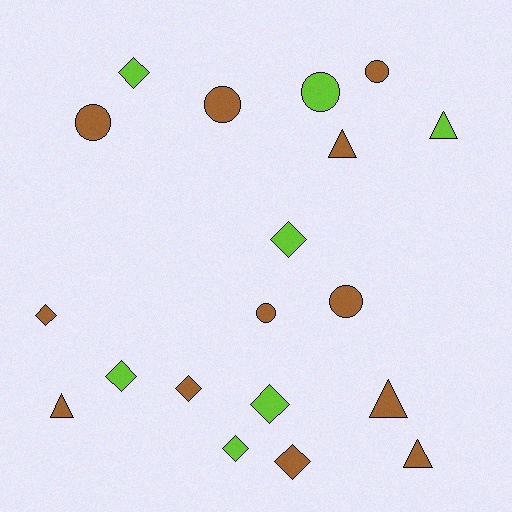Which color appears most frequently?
Brown, with 12 objects.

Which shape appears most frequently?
Diamond, with 8 objects.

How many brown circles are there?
There are 5 brown circles.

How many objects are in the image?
There are 19 objects.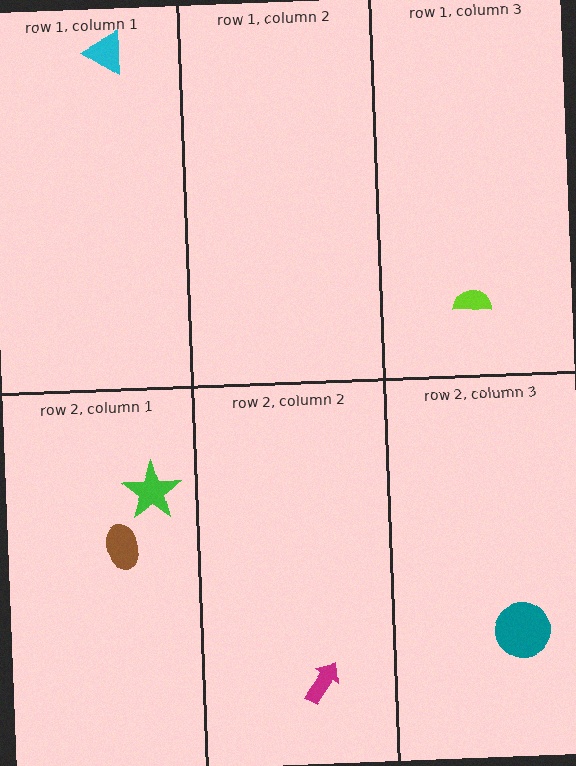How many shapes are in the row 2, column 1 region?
2.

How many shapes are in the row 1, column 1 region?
1.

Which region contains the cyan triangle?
The row 1, column 1 region.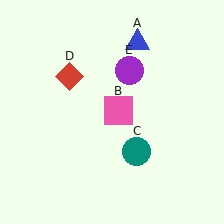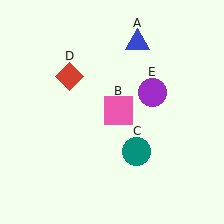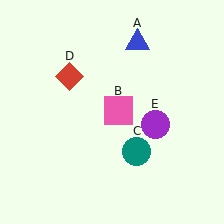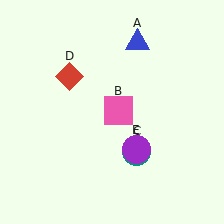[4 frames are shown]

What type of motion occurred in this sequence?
The purple circle (object E) rotated clockwise around the center of the scene.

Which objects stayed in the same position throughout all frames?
Blue triangle (object A) and pink square (object B) and teal circle (object C) and red diamond (object D) remained stationary.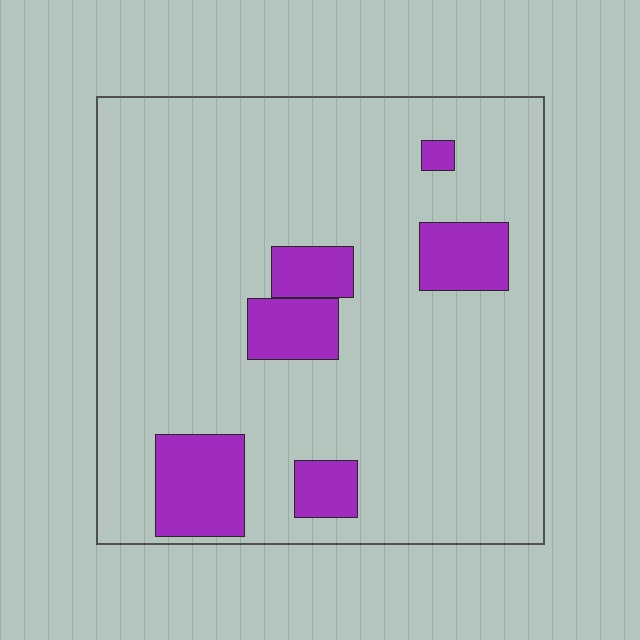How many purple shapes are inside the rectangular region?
6.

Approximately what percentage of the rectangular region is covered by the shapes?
Approximately 15%.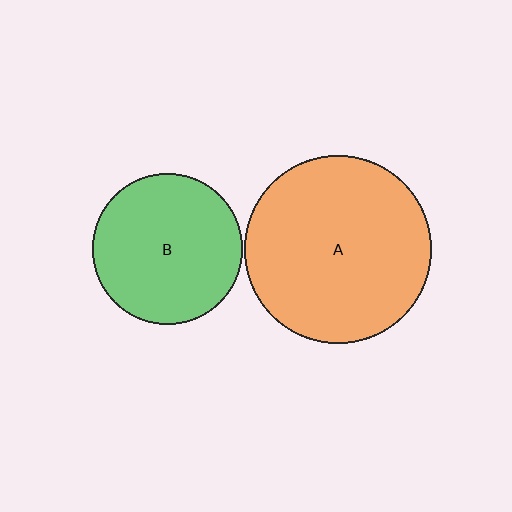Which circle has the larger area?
Circle A (orange).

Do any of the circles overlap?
No, none of the circles overlap.